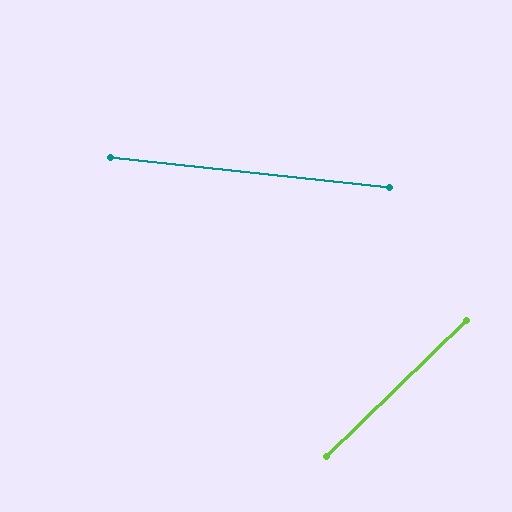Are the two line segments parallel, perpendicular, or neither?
Neither parallel nor perpendicular — they differ by about 50°.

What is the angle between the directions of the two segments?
Approximately 50 degrees.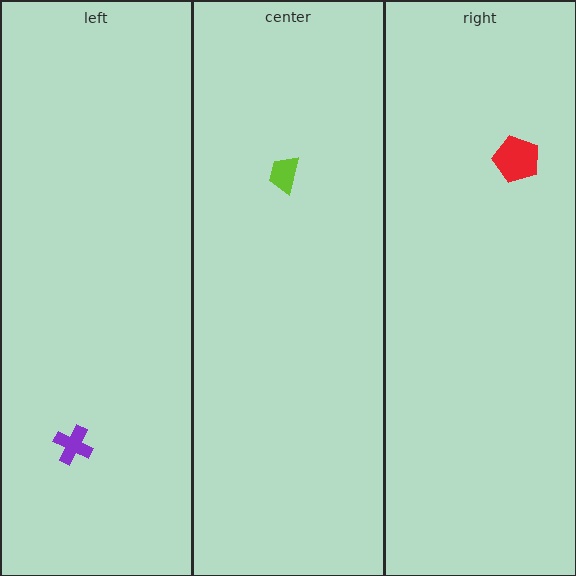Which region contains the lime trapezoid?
The center region.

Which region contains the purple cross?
The left region.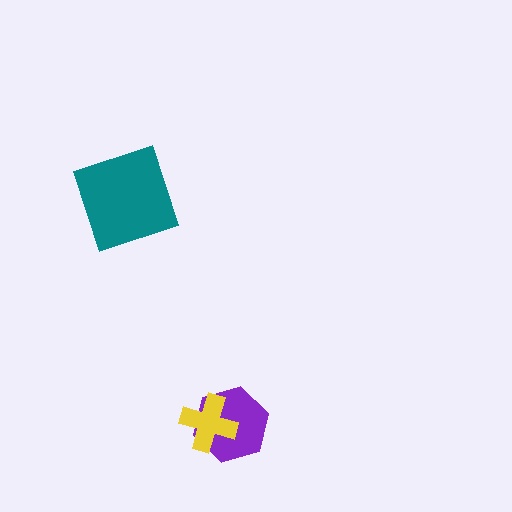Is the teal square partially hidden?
No, no other shape covers it.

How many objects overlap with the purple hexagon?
1 object overlaps with the purple hexagon.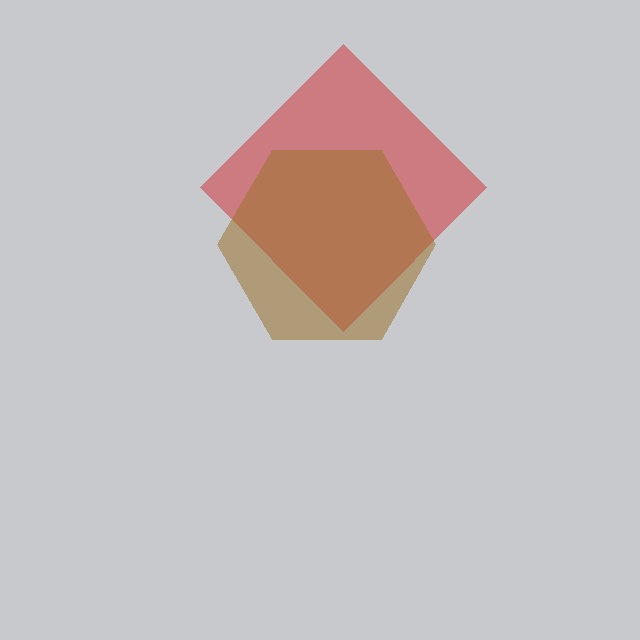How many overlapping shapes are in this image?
There are 2 overlapping shapes in the image.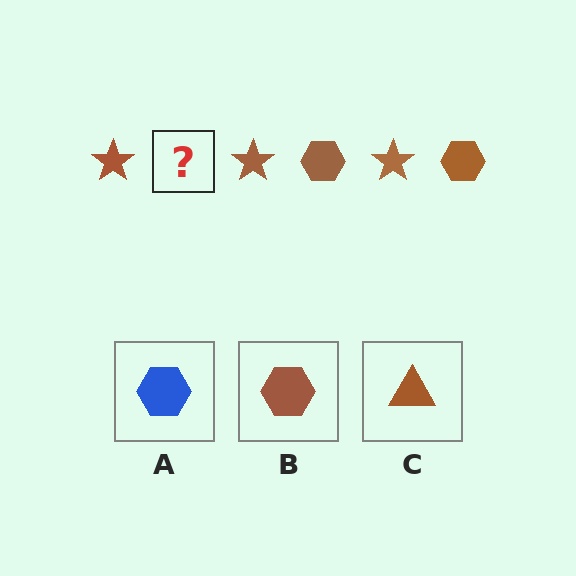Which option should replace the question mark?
Option B.